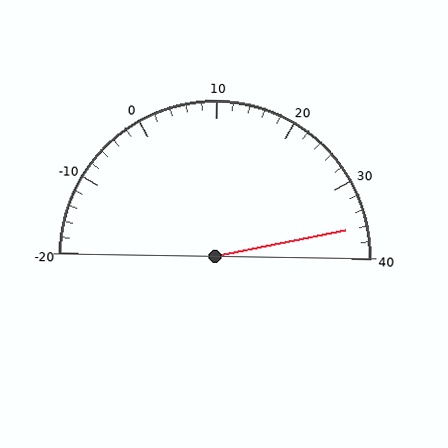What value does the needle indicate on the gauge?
The needle indicates approximately 36.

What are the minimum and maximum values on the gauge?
The gauge ranges from -20 to 40.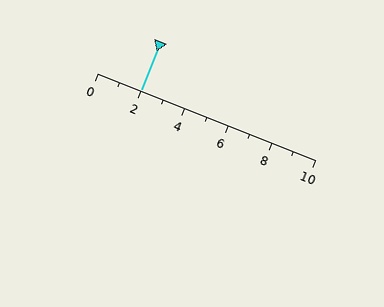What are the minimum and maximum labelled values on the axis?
The axis runs from 0 to 10.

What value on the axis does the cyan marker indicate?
The marker indicates approximately 2.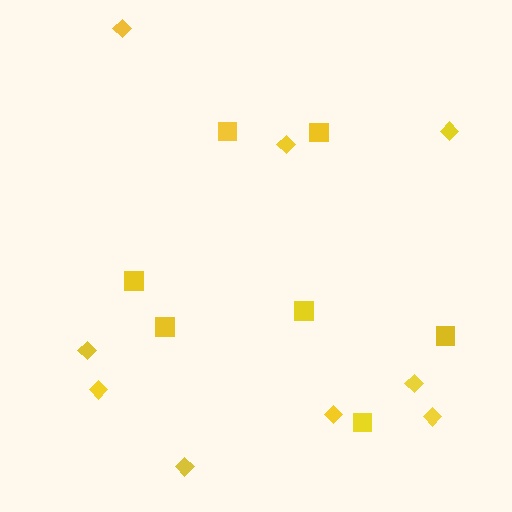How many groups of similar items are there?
There are 2 groups: one group of diamonds (9) and one group of squares (7).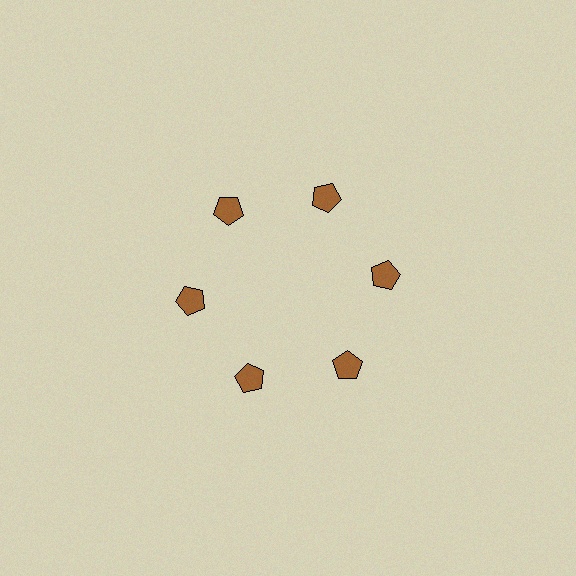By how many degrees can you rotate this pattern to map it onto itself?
The pattern maps onto itself every 60 degrees of rotation.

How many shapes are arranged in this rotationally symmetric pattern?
There are 6 shapes, arranged in 6 groups of 1.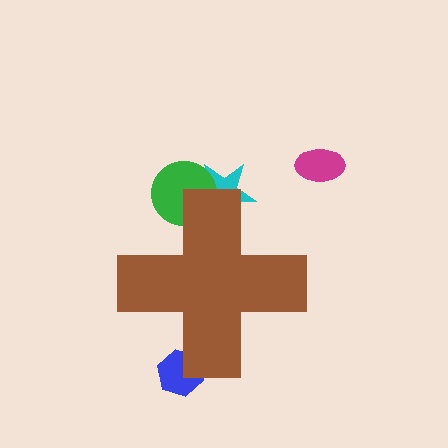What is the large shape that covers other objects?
A brown cross.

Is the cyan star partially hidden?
Yes, the cyan star is partially hidden behind the brown cross.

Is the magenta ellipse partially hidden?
No, the magenta ellipse is fully visible.